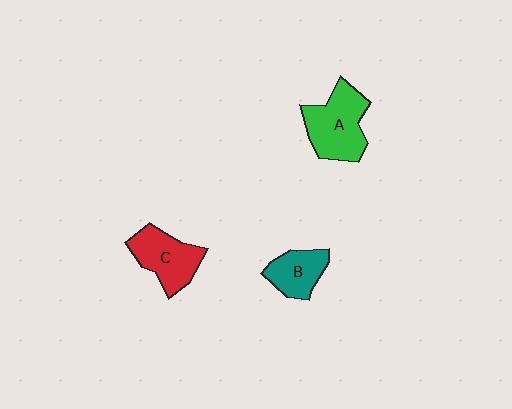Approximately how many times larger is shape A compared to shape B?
Approximately 1.6 times.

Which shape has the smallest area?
Shape B (teal).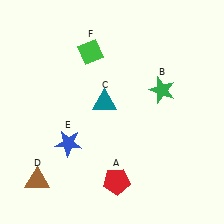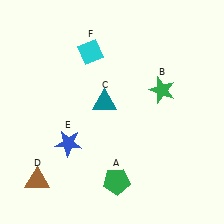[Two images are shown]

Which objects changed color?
A changed from red to green. F changed from green to cyan.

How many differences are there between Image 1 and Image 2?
There are 2 differences between the two images.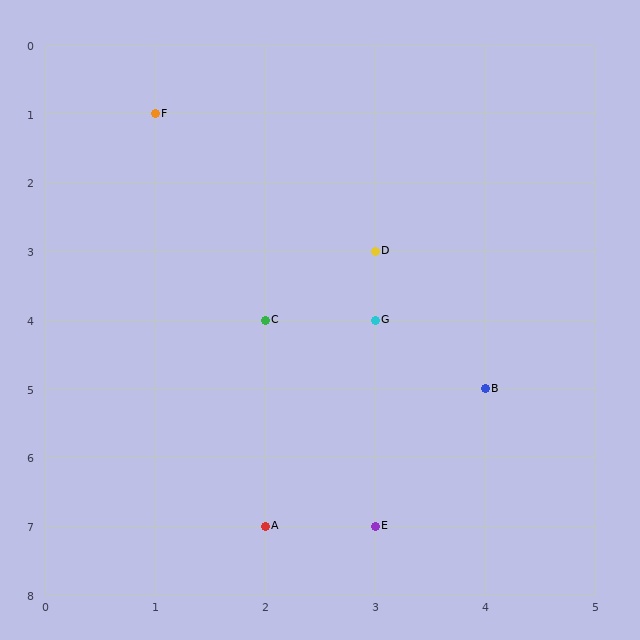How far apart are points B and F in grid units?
Points B and F are 3 columns and 4 rows apart (about 5.0 grid units diagonally).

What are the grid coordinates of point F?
Point F is at grid coordinates (1, 1).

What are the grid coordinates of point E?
Point E is at grid coordinates (3, 7).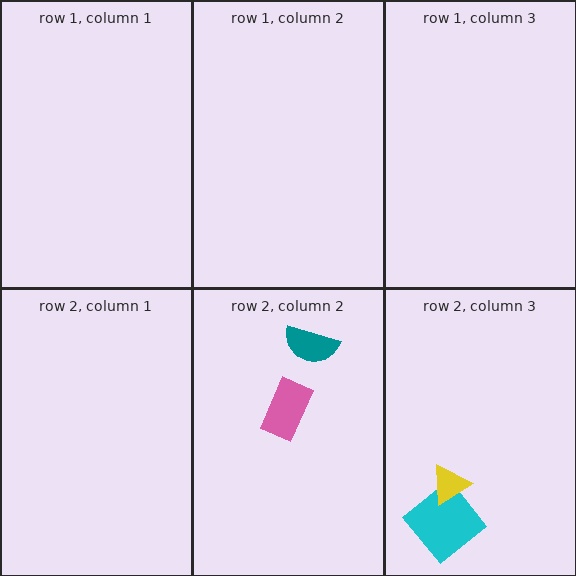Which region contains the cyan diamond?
The row 2, column 3 region.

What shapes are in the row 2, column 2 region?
The teal semicircle, the pink rectangle.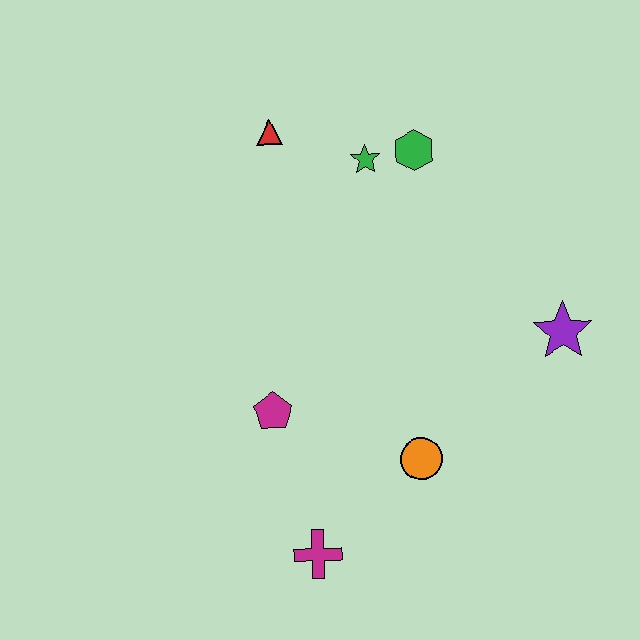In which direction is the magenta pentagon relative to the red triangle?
The magenta pentagon is below the red triangle.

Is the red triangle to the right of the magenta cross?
No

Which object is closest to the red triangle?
The green star is closest to the red triangle.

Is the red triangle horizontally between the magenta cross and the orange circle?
No